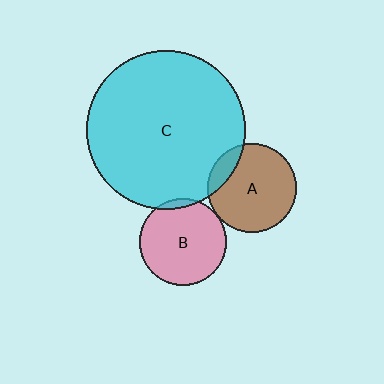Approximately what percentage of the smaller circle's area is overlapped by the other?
Approximately 5%.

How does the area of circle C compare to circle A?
Approximately 3.2 times.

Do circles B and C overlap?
Yes.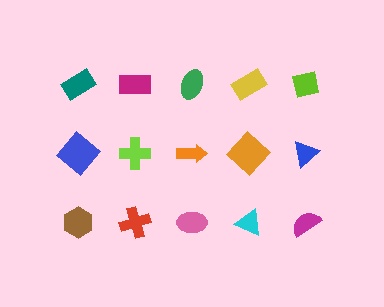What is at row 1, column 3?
A green ellipse.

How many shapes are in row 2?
5 shapes.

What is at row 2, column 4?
An orange diamond.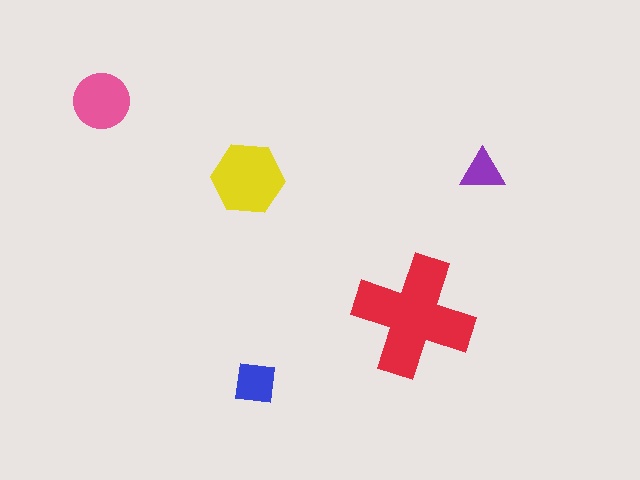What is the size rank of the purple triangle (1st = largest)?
5th.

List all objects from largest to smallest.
The red cross, the yellow hexagon, the pink circle, the blue square, the purple triangle.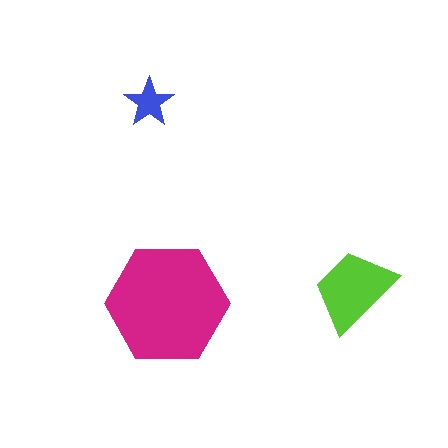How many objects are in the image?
There are 3 objects in the image.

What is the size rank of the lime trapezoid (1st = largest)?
2nd.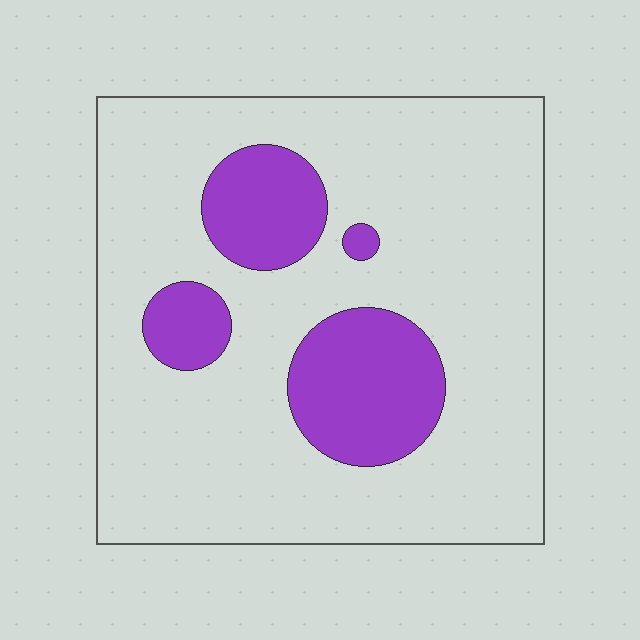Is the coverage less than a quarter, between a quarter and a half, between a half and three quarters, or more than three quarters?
Less than a quarter.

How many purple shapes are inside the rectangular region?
4.